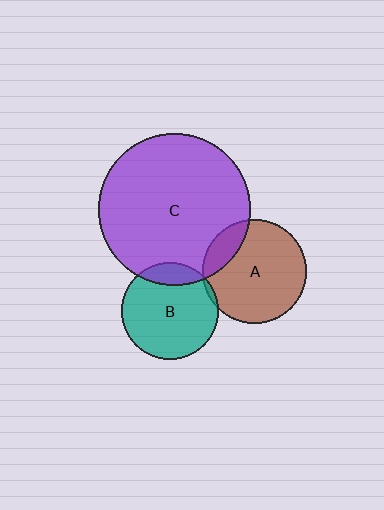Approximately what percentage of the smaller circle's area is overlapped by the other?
Approximately 15%.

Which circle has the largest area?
Circle C (purple).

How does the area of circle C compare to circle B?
Approximately 2.5 times.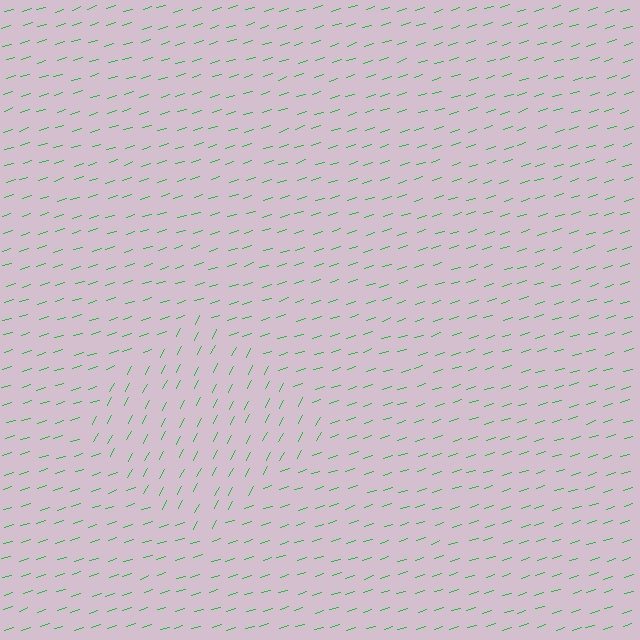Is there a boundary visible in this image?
Yes, there is a texture boundary formed by a change in line orientation.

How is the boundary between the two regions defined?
The boundary is defined purely by a change in line orientation (approximately 45 degrees difference). All lines are the same color and thickness.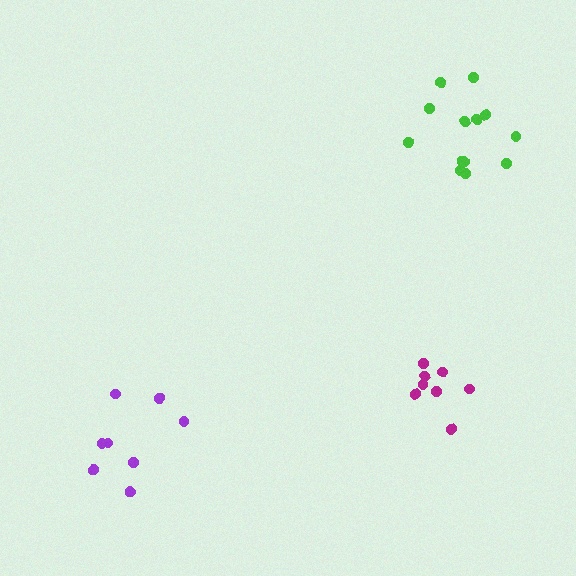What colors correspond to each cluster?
The clusters are colored: purple, magenta, green.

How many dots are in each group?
Group 1: 8 dots, Group 2: 8 dots, Group 3: 13 dots (29 total).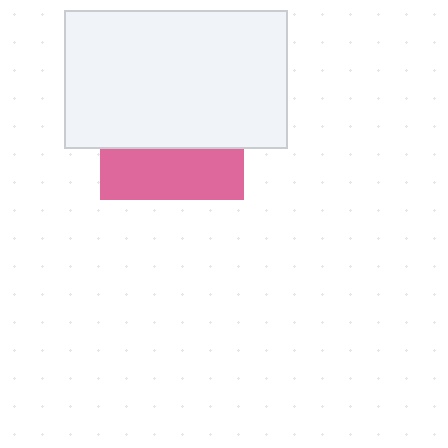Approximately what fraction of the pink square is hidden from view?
Roughly 65% of the pink square is hidden behind the white rectangle.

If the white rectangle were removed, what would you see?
You would see the complete pink square.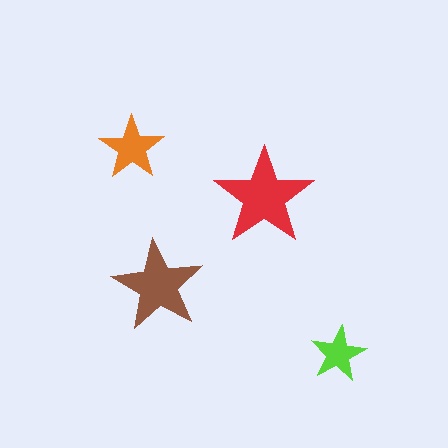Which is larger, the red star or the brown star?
The red one.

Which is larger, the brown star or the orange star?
The brown one.